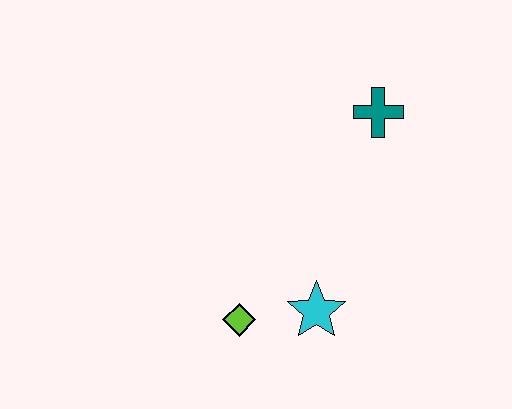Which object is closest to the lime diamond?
The cyan star is closest to the lime diamond.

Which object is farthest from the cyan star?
The teal cross is farthest from the cyan star.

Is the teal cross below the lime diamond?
No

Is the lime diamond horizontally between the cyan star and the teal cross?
No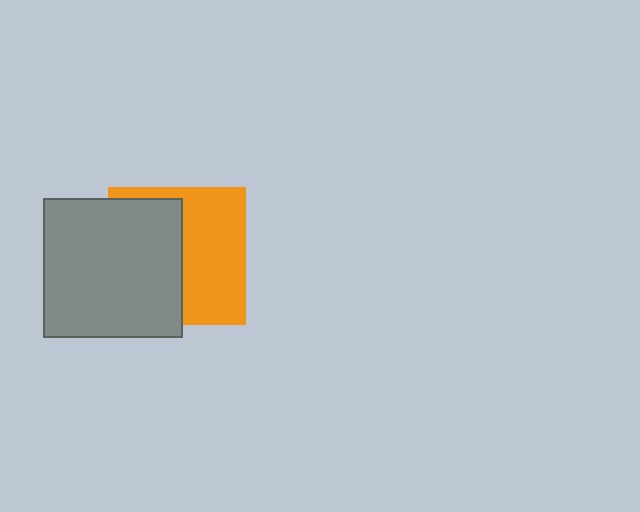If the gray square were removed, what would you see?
You would see the complete orange square.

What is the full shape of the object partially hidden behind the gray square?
The partially hidden object is an orange square.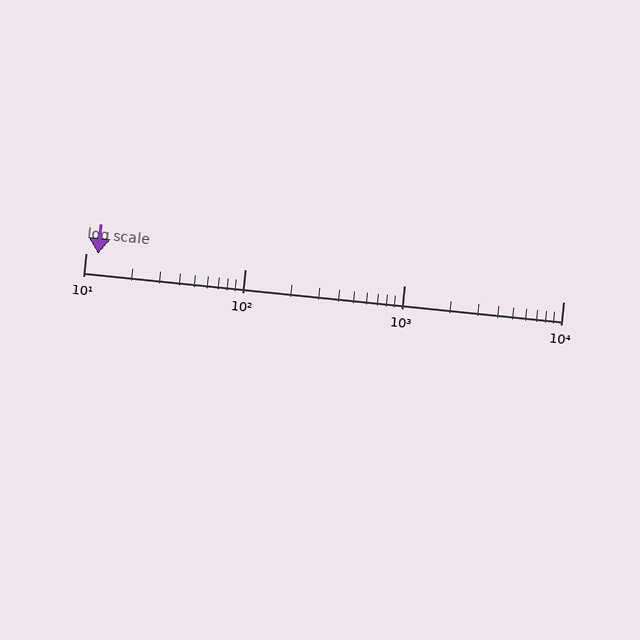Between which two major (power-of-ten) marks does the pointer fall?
The pointer is between 10 and 100.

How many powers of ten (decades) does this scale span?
The scale spans 3 decades, from 10 to 10000.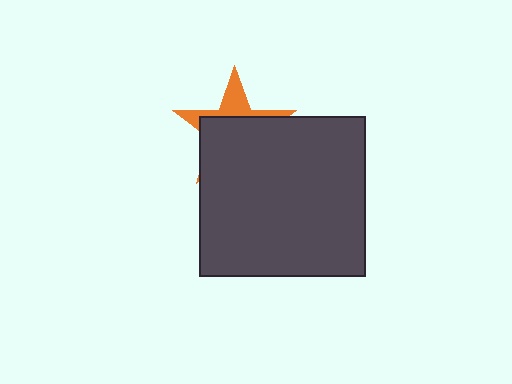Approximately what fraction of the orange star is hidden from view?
Roughly 69% of the orange star is hidden behind the dark gray rectangle.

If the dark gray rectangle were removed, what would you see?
You would see the complete orange star.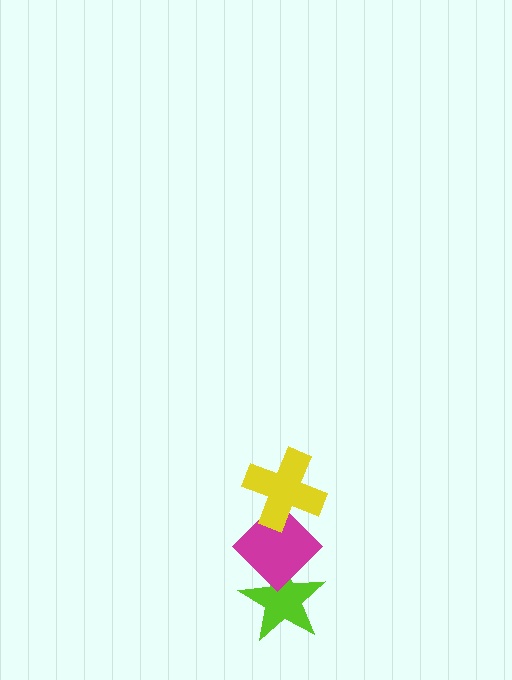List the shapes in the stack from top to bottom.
From top to bottom: the yellow cross, the magenta diamond, the lime star.